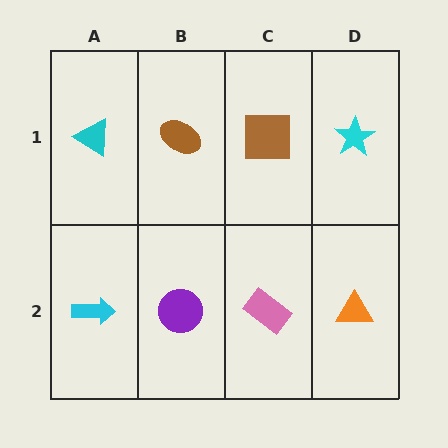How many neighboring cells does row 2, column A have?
2.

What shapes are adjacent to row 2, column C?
A brown square (row 1, column C), a purple circle (row 2, column B), an orange triangle (row 2, column D).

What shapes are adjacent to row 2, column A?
A cyan triangle (row 1, column A), a purple circle (row 2, column B).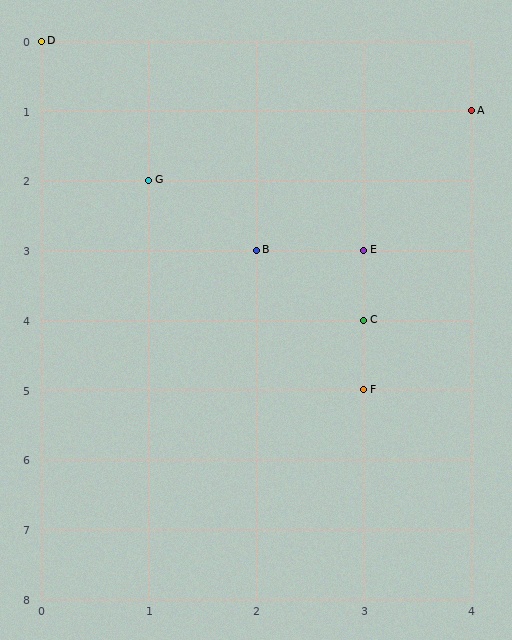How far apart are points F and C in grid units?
Points F and C are 1 row apart.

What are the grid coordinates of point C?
Point C is at grid coordinates (3, 4).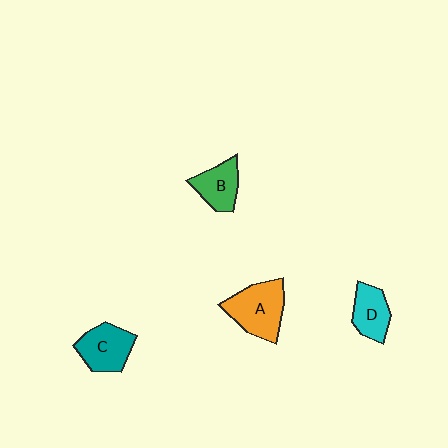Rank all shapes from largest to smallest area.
From largest to smallest: A (orange), C (teal), B (green), D (cyan).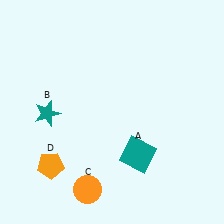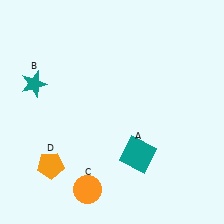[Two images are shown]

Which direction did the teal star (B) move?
The teal star (B) moved up.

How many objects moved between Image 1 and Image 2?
1 object moved between the two images.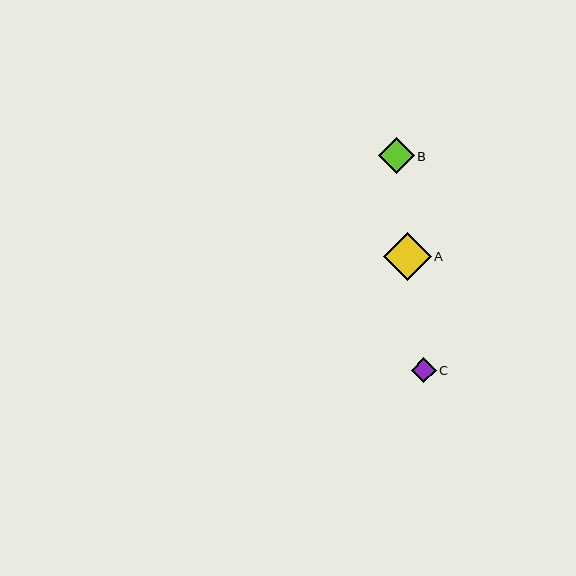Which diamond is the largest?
Diamond A is the largest with a size of approximately 48 pixels.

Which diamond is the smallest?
Diamond C is the smallest with a size of approximately 25 pixels.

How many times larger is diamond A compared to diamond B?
Diamond A is approximately 1.3 times the size of diamond B.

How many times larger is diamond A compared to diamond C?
Diamond A is approximately 1.9 times the size of diamond C.